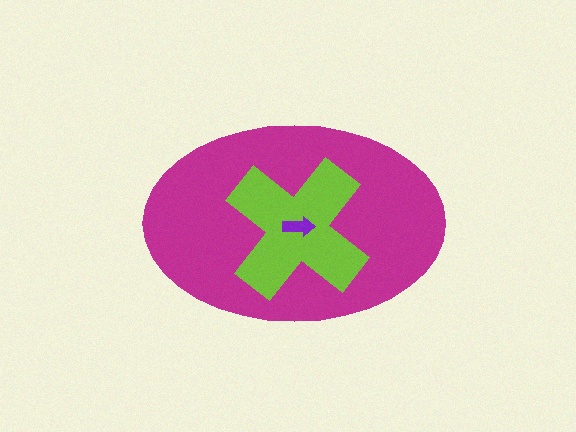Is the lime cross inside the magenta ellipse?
Yes.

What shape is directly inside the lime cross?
The purple arrow.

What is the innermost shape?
The purple arrow.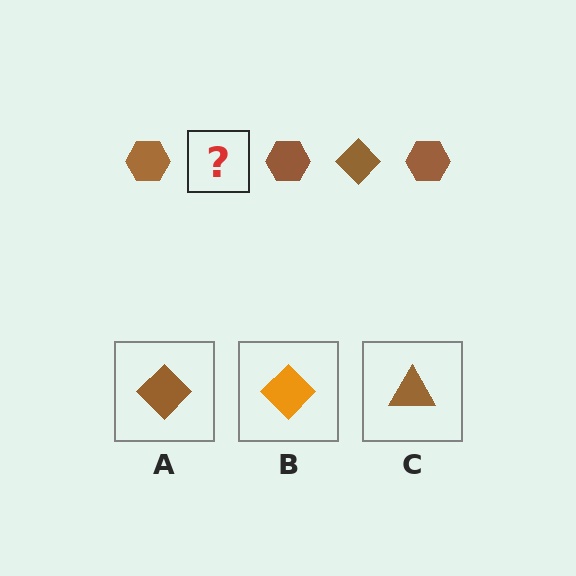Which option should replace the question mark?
Option A.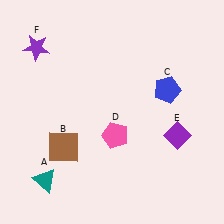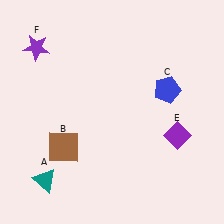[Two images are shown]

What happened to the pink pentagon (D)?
The pink pentagon (D) was removed in Image 2. It was in the bottom-right area of Image 1.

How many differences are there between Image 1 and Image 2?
There is 1 difference between the two images.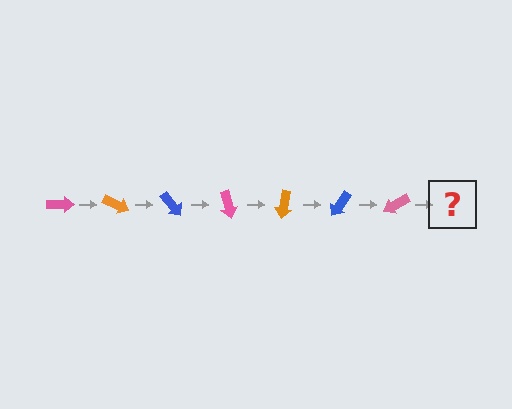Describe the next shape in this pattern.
It should be an orange arrow, rotated 175 degrees from the start.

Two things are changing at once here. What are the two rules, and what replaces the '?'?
The two rules are that it rotates 25 degrees each step and the color cycles through pink, orange, and blue. The '?' should be an orange arrow, rotated 175 degrees from the start.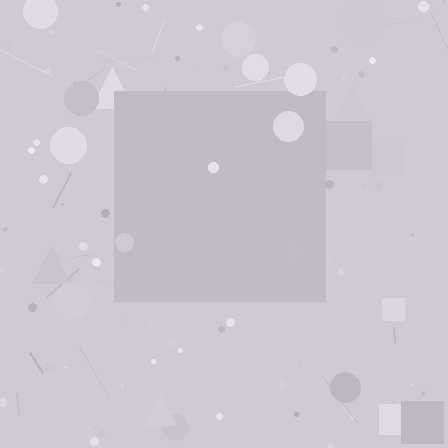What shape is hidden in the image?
A square is hidden in the image.